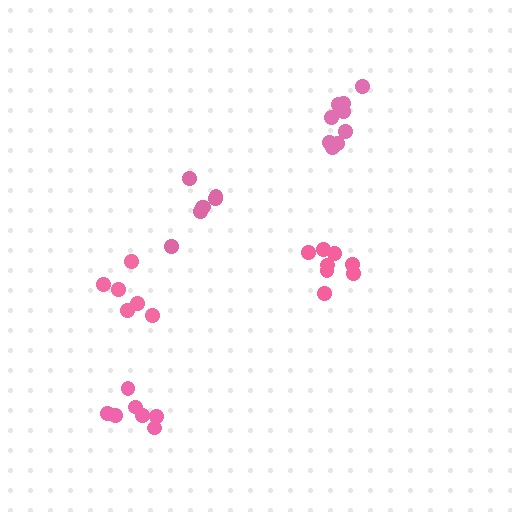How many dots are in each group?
Group 1: 7 dots, Group 2: 6 dots, Group 3: 8 dots, Group 4: 7 dots, Group 5: 9 dots (37 total).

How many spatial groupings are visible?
There are 5 spatial groupings.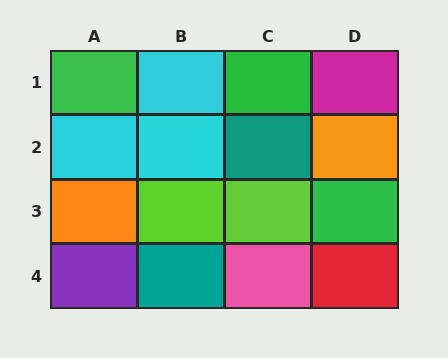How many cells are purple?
1 cell is purple.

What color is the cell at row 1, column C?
Green.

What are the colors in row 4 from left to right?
Purple, teal, pink, red.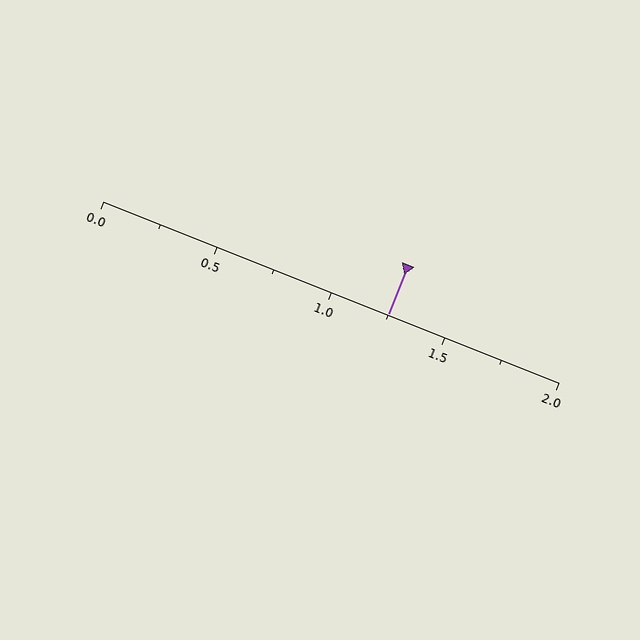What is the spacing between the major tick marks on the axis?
The major ticks are spaced 0.5 apart.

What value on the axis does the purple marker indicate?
The marker indicates approximately 1.25.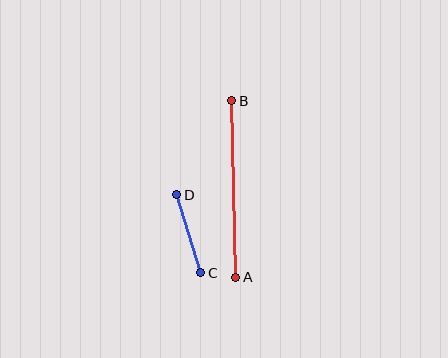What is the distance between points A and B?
The distance is approximately 176 pixels.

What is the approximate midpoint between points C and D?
The midpoint is at approximately (189, 234) pixels.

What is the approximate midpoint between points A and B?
The midpoint is at approximately (234, 189) pixels.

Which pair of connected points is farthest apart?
Points A and B are farthest apart.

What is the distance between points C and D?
The distance is approximately 82 pixels.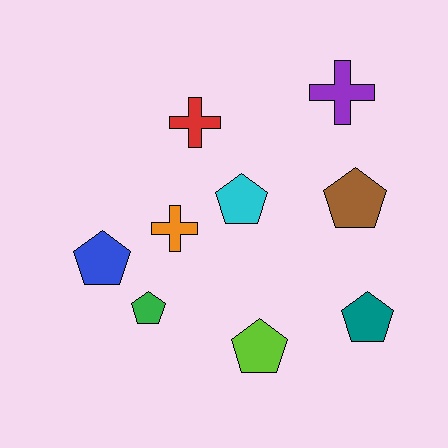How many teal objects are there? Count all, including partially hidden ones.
There is 1 teal object.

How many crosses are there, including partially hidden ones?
There are 3 crosses.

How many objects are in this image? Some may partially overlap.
There are 9 objects.